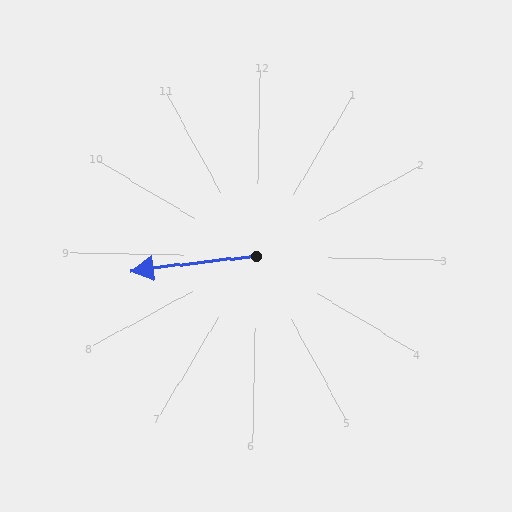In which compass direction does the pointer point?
West.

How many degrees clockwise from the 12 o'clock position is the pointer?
Approximately 262 degrees.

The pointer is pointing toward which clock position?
Roughly 9 o'clock.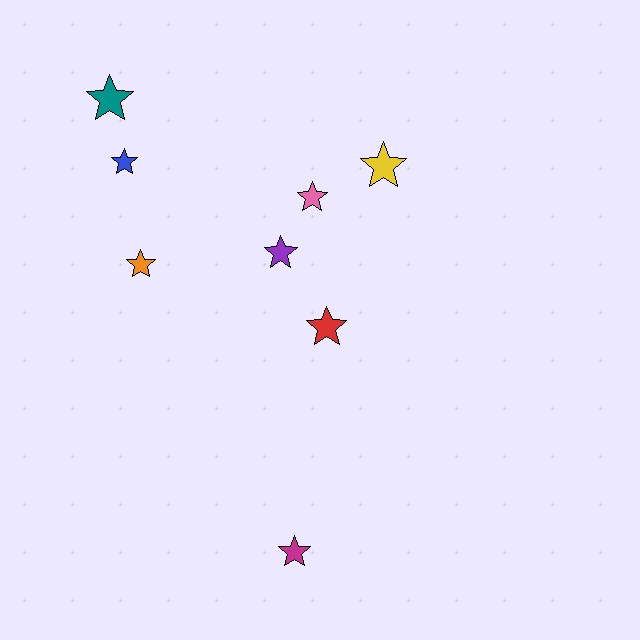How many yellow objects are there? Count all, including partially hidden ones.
There is 1 yellow object.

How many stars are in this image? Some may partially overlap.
There are 8 stars.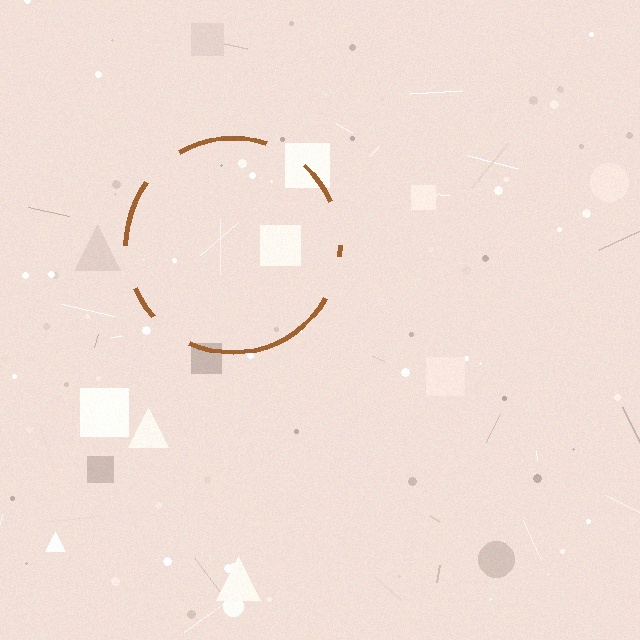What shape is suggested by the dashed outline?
The dashed outline suggests a circle.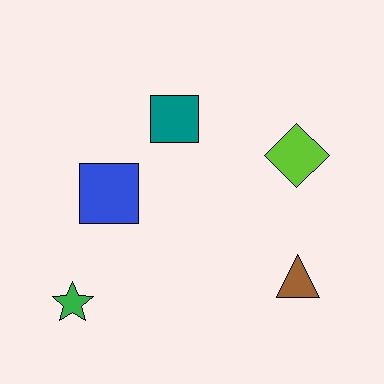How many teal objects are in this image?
There is 1 teal object.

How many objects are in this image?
There are 5 objects.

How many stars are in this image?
There is 1 star.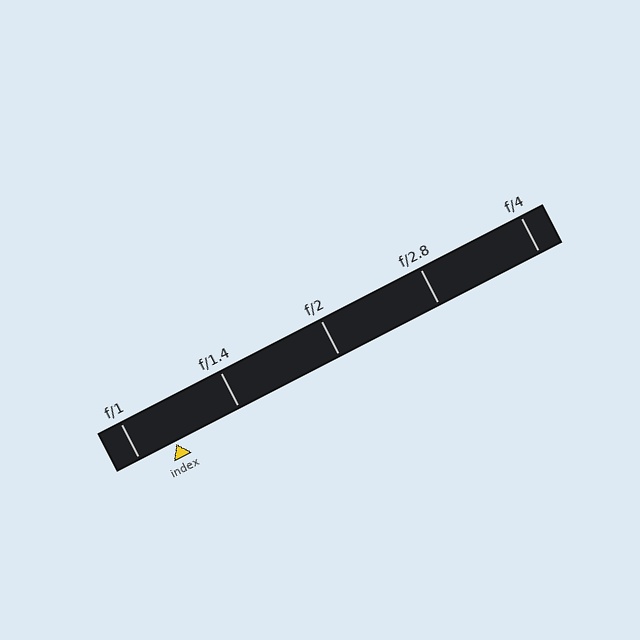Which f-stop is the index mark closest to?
The index mark is closest to f/1.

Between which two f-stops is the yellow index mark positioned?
The index mark is between f/1 and f/1.4.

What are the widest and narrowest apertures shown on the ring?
The widest aperture shown is f/1 and the narrowest is f/4.